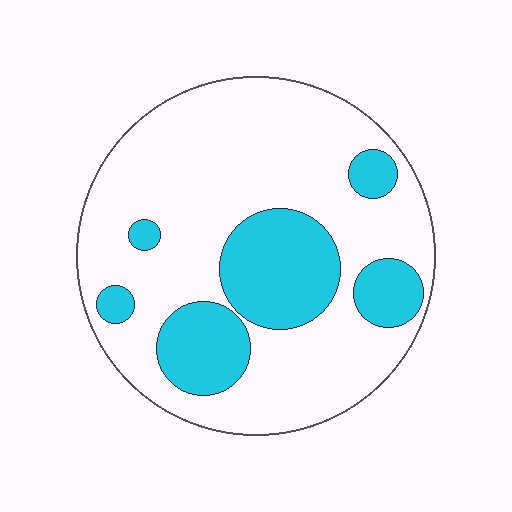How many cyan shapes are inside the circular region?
6.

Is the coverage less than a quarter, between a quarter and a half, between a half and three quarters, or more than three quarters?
Between a quarter and a half.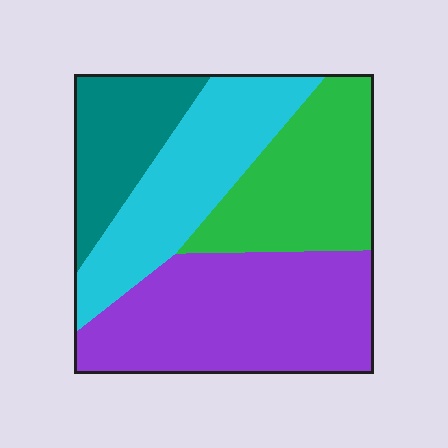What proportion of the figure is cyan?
Cyan takes up about one quarter (1/4) of the figure.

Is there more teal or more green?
Green.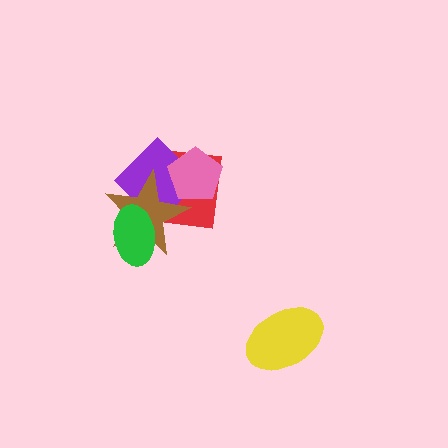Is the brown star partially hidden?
Yes, it is partially covered by another shape.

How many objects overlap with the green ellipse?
2 objects overlap with the green ellipse.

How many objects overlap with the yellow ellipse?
0 objects overlap with the yellow ellipse.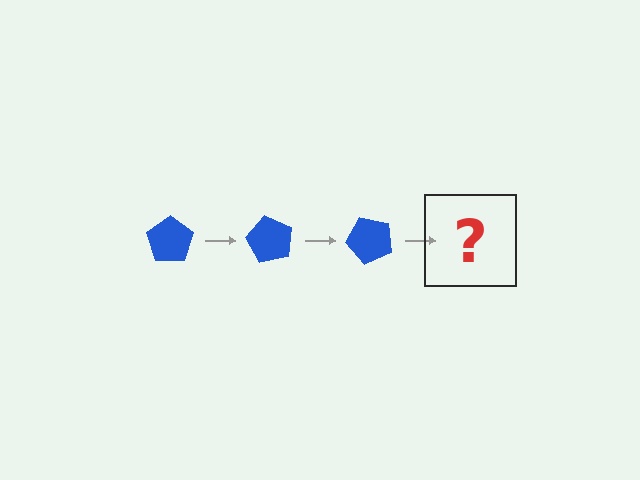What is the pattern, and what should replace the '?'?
The pattern is that the pentagon rotates 60 degrees each step. The '?' should be a blue pentagon rotated 180 degrees.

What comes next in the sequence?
The next element should be a blue pentagon rotated 180 degrees.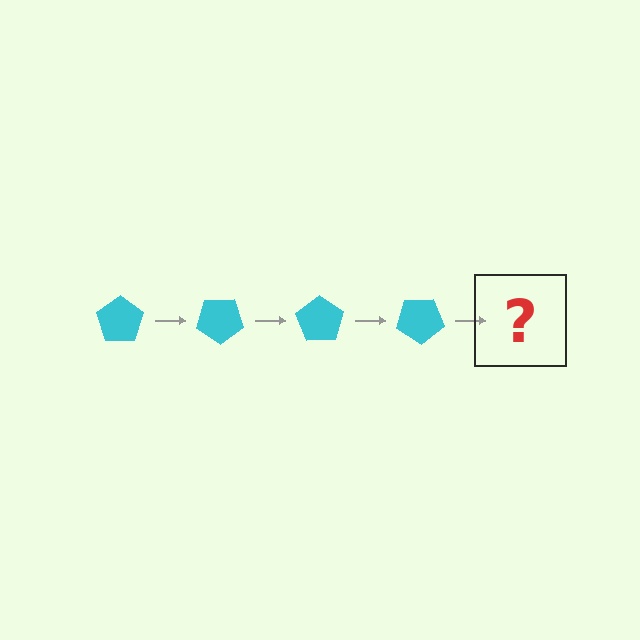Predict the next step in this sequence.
The next step is a cyan pentagon rotated 140 degrees.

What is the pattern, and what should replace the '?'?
The pattern is that the pentagon rotates 35 degrees each step. The '?' should be a cyan pentagon rotated 140 degrees.